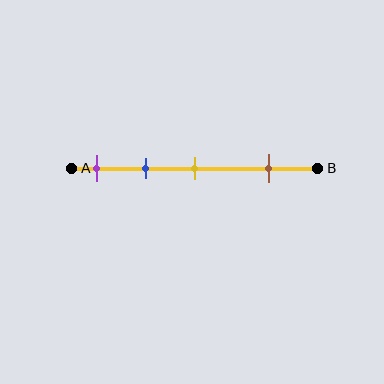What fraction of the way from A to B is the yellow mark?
The yellow mark is approximately 50% (0.5) of the way from A to B.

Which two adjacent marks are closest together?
The purple and blue marks are the closest adjacent pair.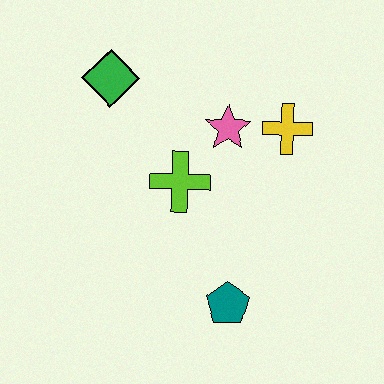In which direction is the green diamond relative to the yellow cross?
The green diamond is to the left of the yellow cross.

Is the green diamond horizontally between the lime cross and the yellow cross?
No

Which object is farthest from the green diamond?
The teal pentagon is farthest from the green diamond.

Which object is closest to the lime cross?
The pink star is closest to the lime cross.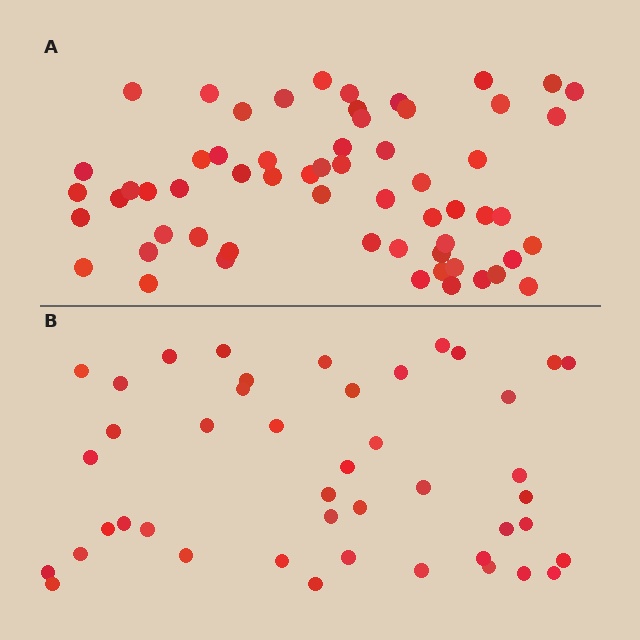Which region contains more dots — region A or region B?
Region A (the top region) has more dots.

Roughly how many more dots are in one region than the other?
Region A has approximately 15 more dots than region B.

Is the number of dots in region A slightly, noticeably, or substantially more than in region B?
Region A has noticeably more, but not dramatically so. The ratio is roughly 1.4 to 1.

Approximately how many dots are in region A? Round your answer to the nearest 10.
About 60 dots.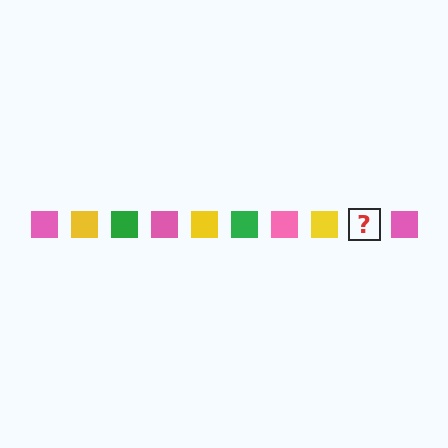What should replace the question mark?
The question mark should be replaced with a green square.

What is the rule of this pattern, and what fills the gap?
The rule is that the pattern cycles through pink, yellow, green squares. The gap should be filled with a green square.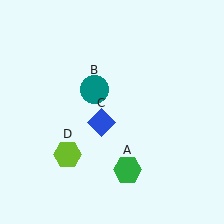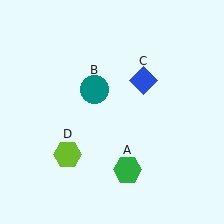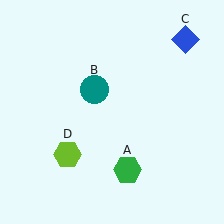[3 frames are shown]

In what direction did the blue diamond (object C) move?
The blue diamond (object C) moved up and to the right.